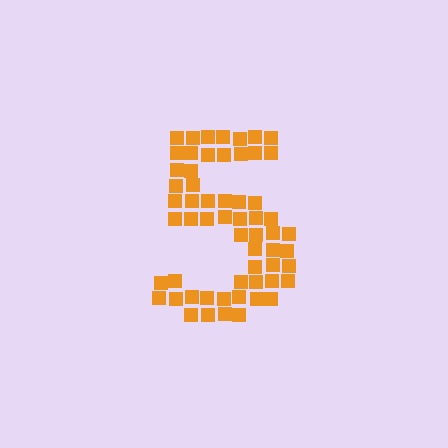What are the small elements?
The small elements are squares.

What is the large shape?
The large shape is the digit 5.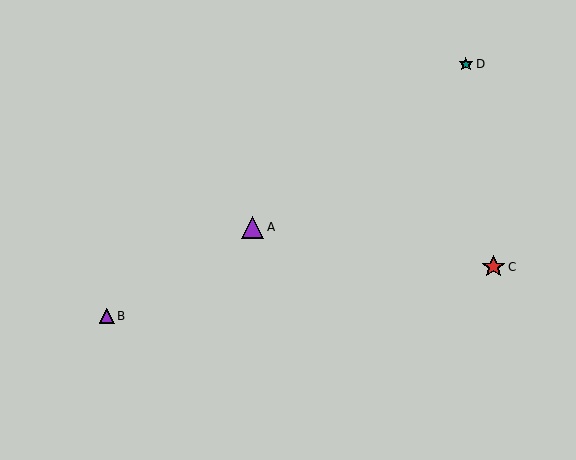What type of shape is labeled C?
Shape C is a red star.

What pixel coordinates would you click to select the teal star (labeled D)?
Click at (466, 64) to select the teal star D.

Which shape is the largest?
The purple triangle (labeled A) is the largest.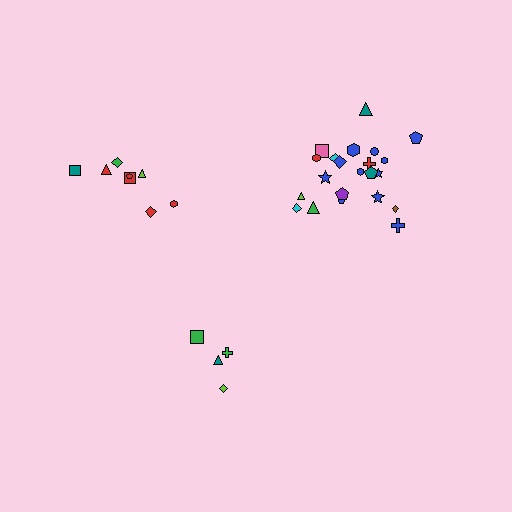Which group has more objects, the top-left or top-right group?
The top-right group.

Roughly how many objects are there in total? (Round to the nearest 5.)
Roughly 35 objects in total.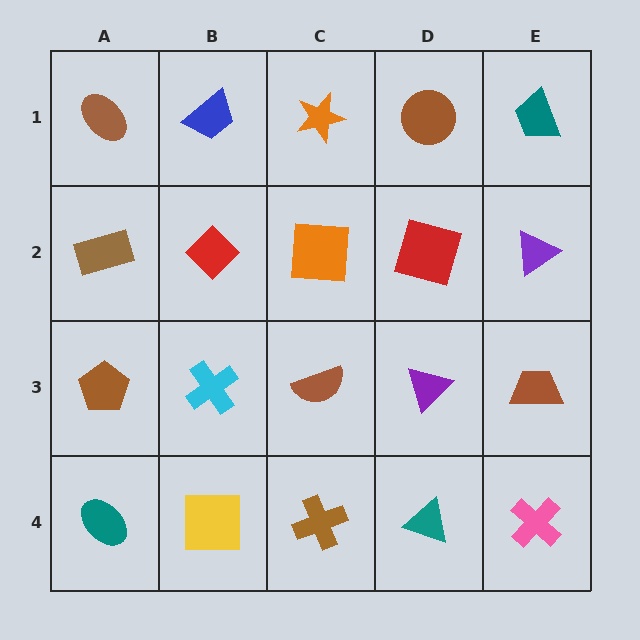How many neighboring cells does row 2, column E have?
3.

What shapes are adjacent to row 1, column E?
A purple triangle (row 2, column E), a brown circle (row 1, column D).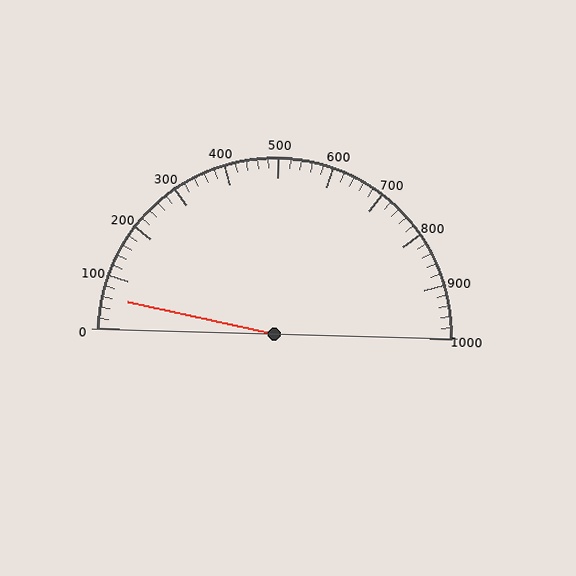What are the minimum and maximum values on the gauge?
The gauge ranges from 0 to 1000.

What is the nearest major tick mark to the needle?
The nearest major tick mark is 100.